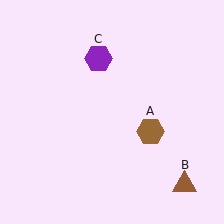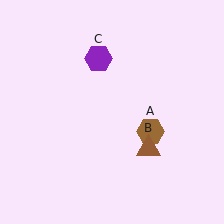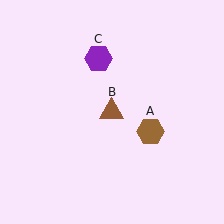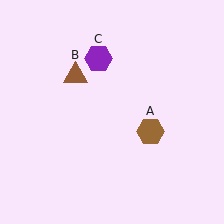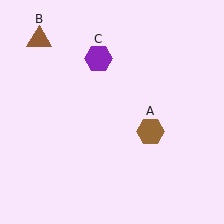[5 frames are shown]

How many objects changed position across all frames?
1 object changed position: brown triangle (object B).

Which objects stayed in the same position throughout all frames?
Brown hexagon (object A) and purple hexagon (object C) remained stationary.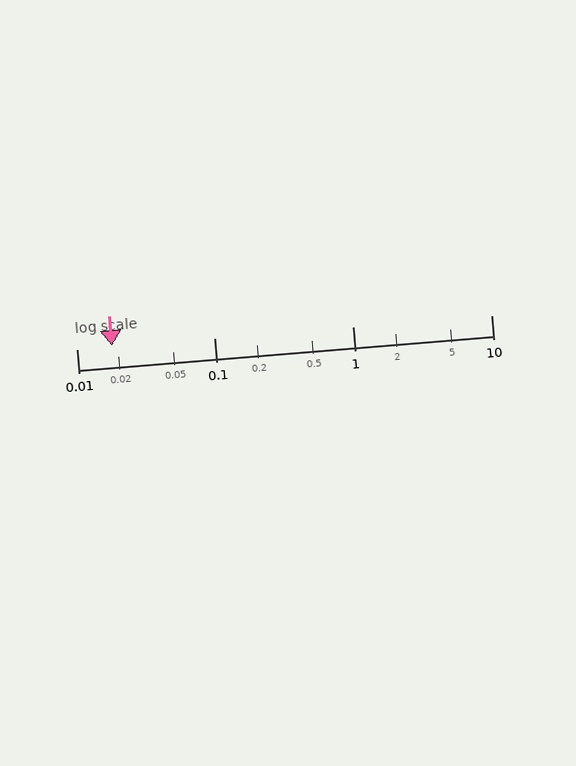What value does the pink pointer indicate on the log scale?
The pointer indicates approximately 0.018.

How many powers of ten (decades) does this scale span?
The scale spans 3 decades, from 0.01 to 10.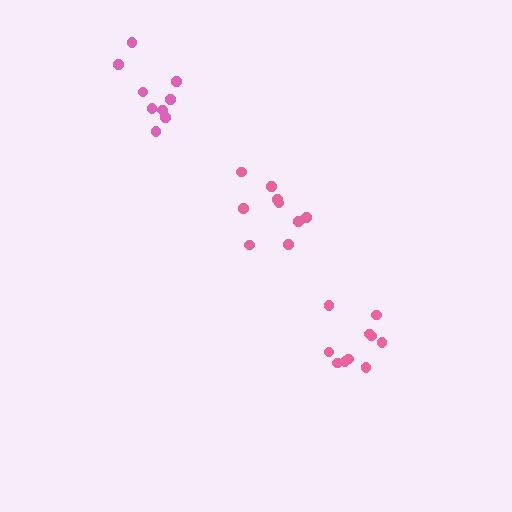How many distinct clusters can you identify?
There are 3 distinct clusters.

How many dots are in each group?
Group 1: 9 dots, Group 2: 10 dots, Group 3: 9 dots (28 total).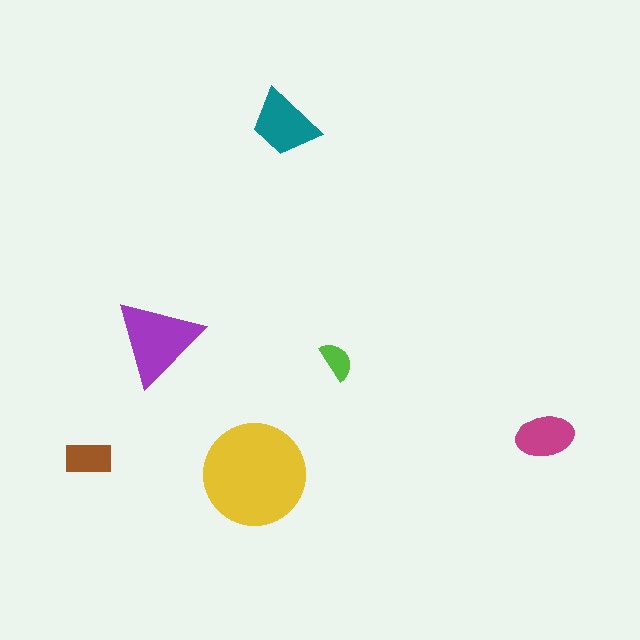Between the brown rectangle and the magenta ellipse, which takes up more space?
The magenta ellipse.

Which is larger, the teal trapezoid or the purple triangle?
The purple triangle.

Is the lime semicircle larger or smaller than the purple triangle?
Smaller.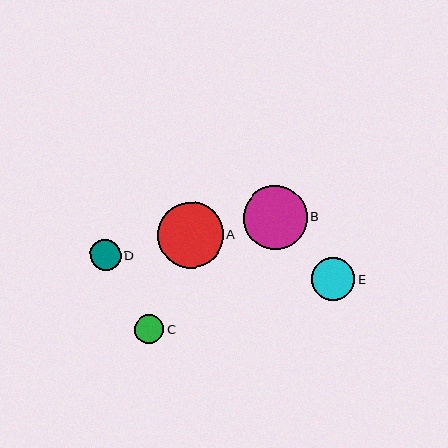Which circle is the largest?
Circle A is the largest with a size of approximately 66 pixels.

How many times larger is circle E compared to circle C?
Circle E is approximately 1.5 times the size of circle C.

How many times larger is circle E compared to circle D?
Circle E is approximately 1.4 times the size of circle D.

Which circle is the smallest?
Circle C is the smallest with a size of approximately 29 pixels.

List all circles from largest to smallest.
From largest to smallest: A, B, E, D, C.